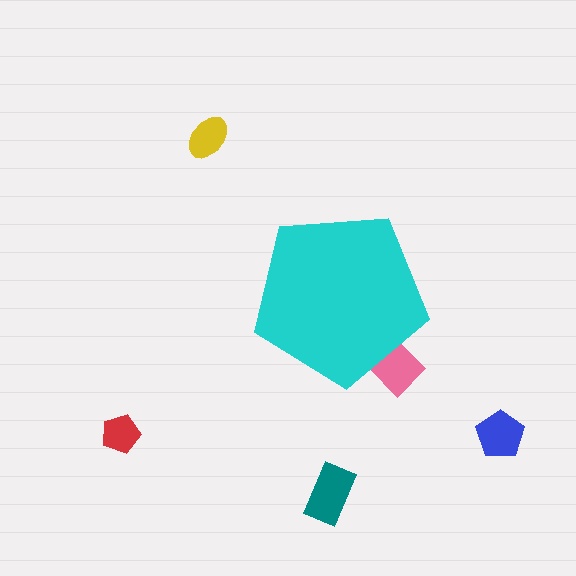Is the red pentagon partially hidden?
No, the red pentagon is fully visible.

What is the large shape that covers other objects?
A cyan pentagon.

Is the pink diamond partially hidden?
Yes, the pink diamond is partially hidden behind the cyan pentagon.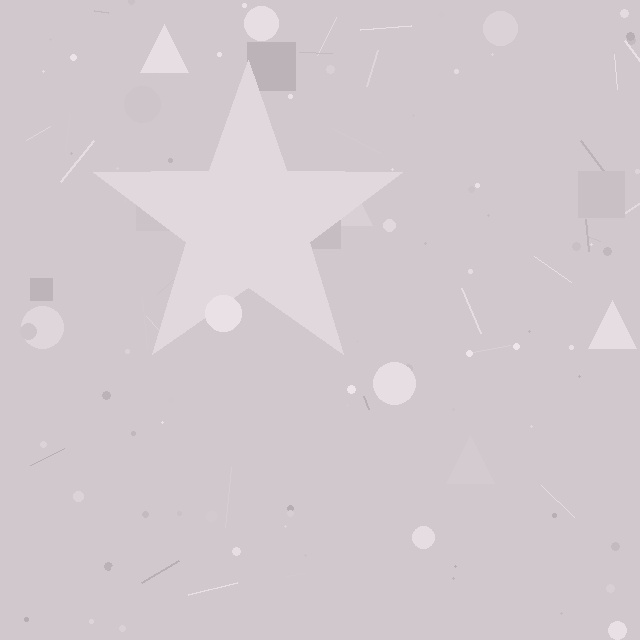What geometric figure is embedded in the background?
A star is embedded in the background.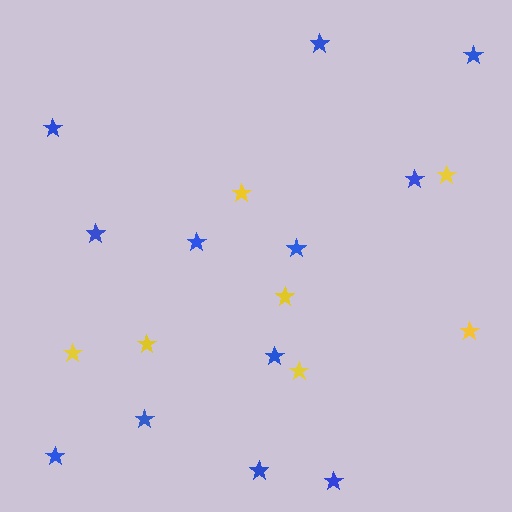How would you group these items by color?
There are 2 groups: one group of blue stars (12) and one group of yellow stars (7).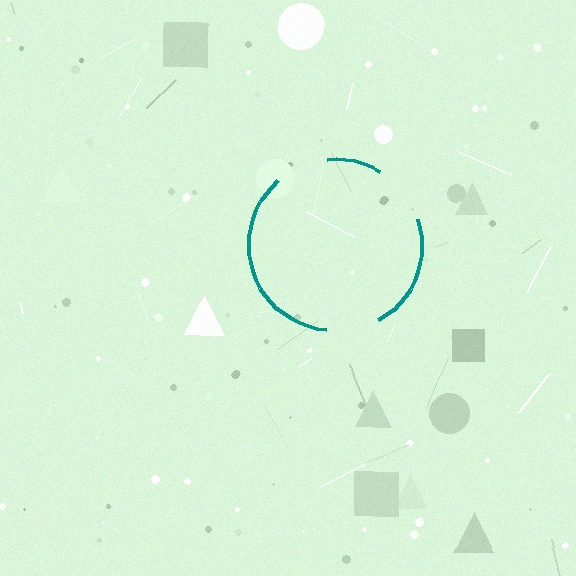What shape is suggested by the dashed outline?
The dashed outline suggests a circle.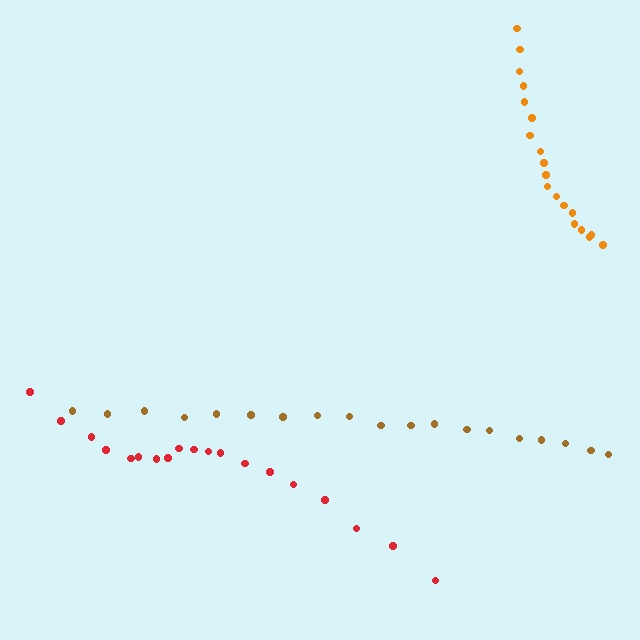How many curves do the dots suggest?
There are 3 distinct paths.